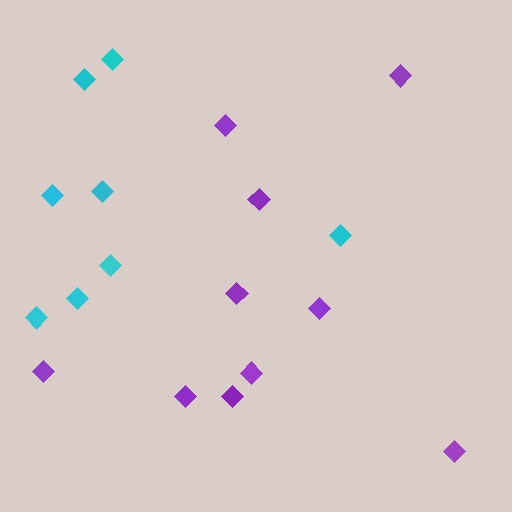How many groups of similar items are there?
There are 2 groups: one group of purple diamonds (10) and one group of cyan diamonds (8).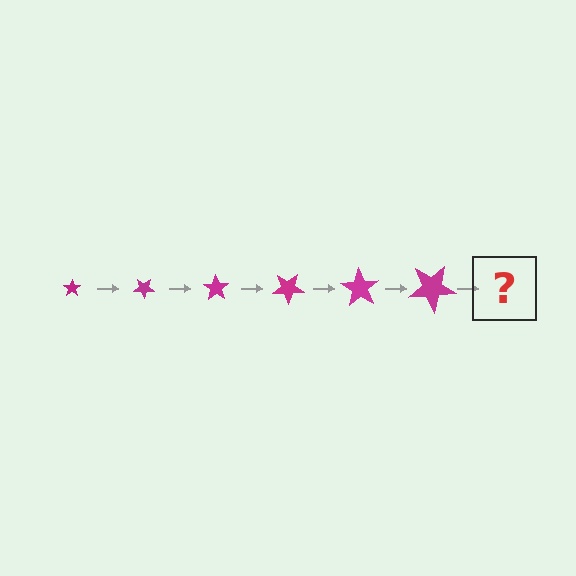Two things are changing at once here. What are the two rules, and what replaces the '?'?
The two rules are that the star grows larger each step and it rotates 35 degrees each step. The '?' should be a star, larger than the previous one and rotated 210 degrees from the start.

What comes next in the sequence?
The next element should be a star, larger than the previous one and rotated 210 degrees from the start.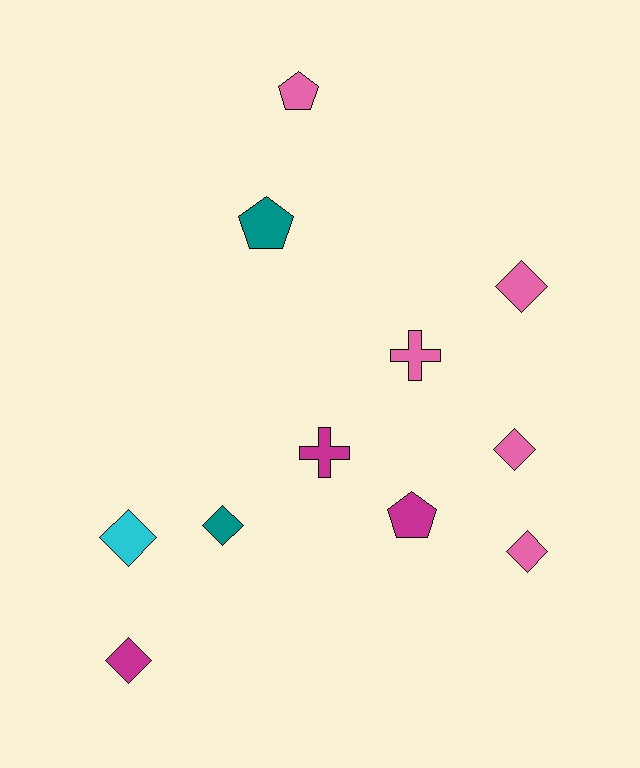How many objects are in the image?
There are 11 objects.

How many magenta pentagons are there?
There is 1 magenta pentagon.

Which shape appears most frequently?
Diamond, with 6 objects.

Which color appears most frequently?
Pink, with 5 objects.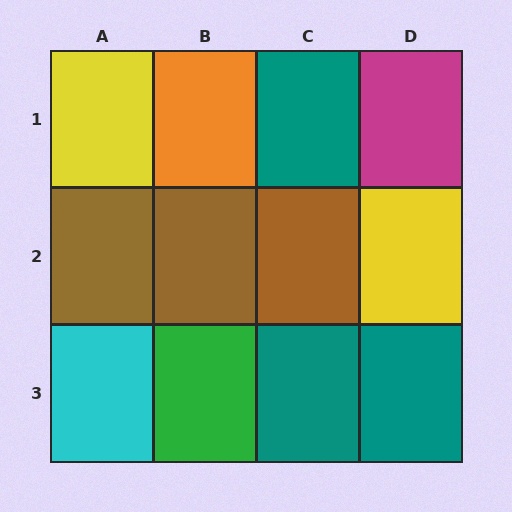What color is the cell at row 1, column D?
Magenta.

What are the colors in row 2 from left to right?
Brown, brown, brown, yellow.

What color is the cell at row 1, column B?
Orange.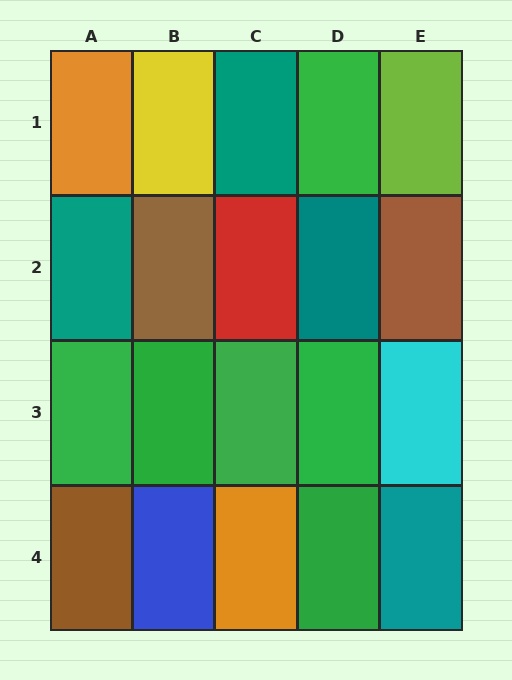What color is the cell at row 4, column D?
Green.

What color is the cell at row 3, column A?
Green.